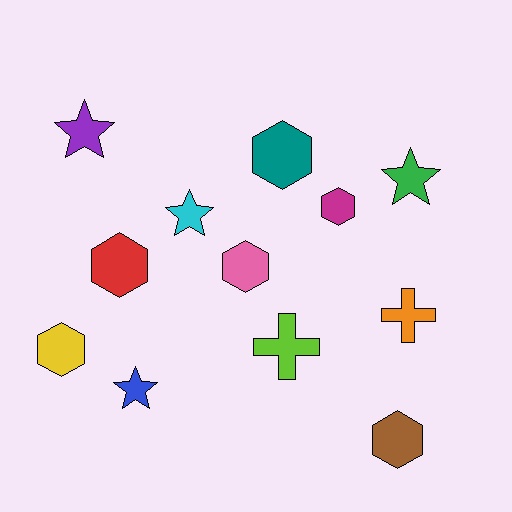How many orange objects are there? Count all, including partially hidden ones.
There is 1 orange object.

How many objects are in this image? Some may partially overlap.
There are 12 objects.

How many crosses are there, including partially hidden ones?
There are 2 crosses.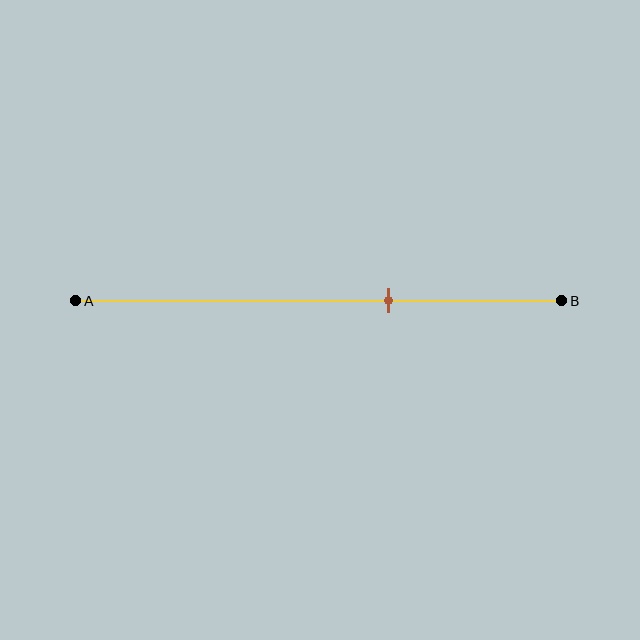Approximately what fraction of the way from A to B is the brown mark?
The brown mark is approximately 65% of the way from A to B.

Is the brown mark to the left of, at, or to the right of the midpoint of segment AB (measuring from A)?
The brown mark is to the right of the midpoint of segment AB.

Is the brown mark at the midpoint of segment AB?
No, the mark is at about 65% from A, not at the 50% midpoint.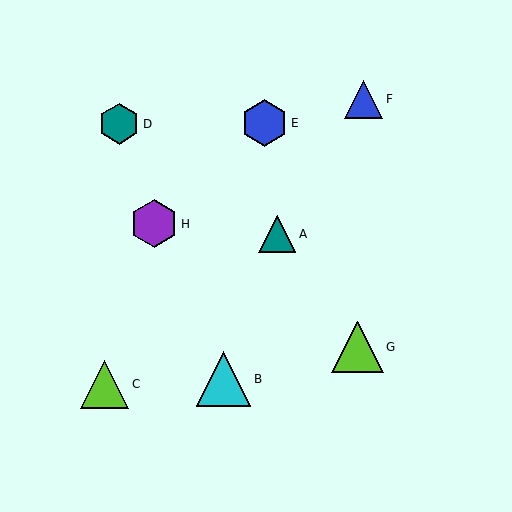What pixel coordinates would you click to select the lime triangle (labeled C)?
Click at (105, 384) to select the lime triangle C.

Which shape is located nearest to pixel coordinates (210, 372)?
The cyan triangle (labeled B) at (224, 379) is nearest to that location.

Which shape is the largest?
The cyan triangle (labeled B) is the largest.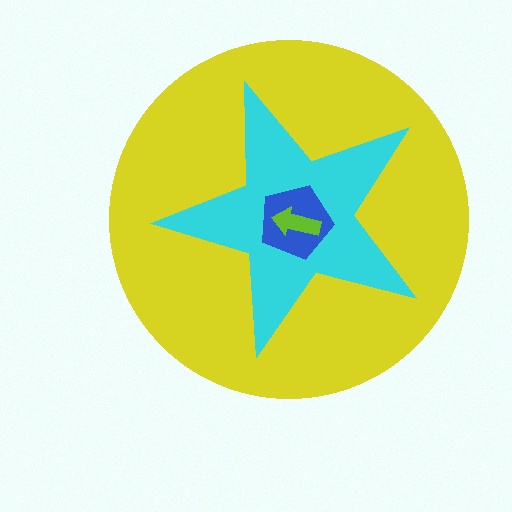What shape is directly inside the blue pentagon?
The lime arrow.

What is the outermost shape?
The yellow circle.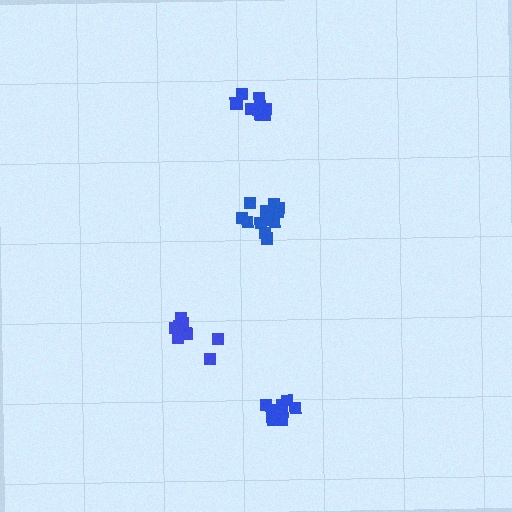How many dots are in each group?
Group 1: 11 dots, Group 2: 12 dots, Group 3: 9 dots, Group 4: 10 dots (42 total).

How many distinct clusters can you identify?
There are 4 distinct clusters.